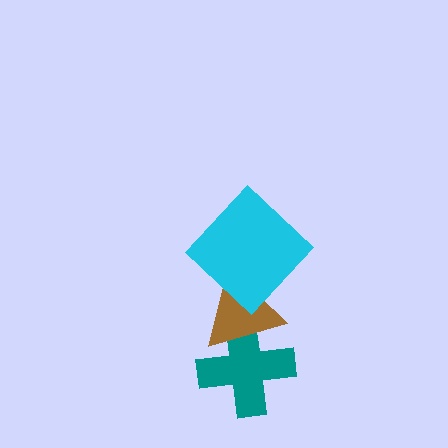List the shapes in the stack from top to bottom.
From top to bottom: the cyan diamond, the brown triangle, the teal cross.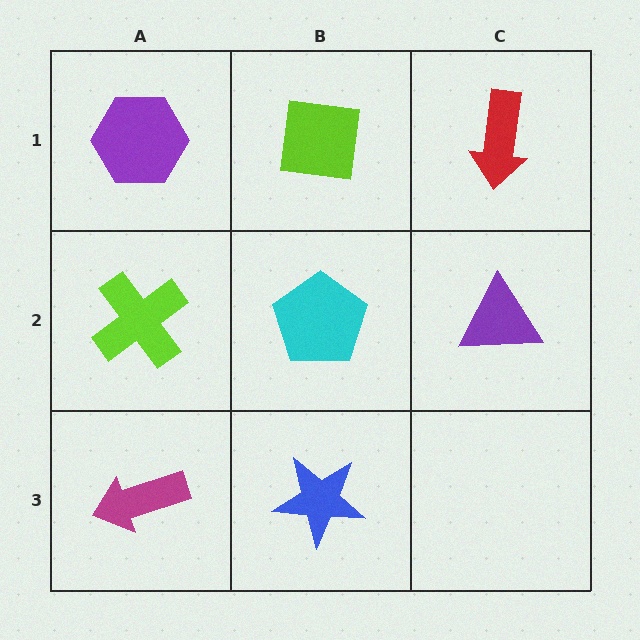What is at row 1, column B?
A lime square.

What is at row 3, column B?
A blue star.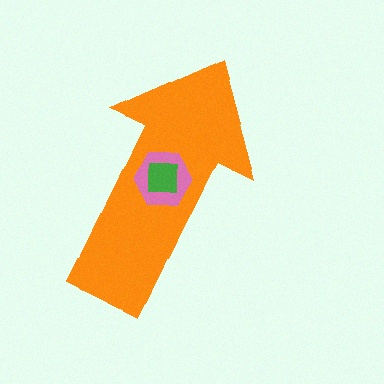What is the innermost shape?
The green square.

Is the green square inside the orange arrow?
Yes.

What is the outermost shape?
The orange arrow.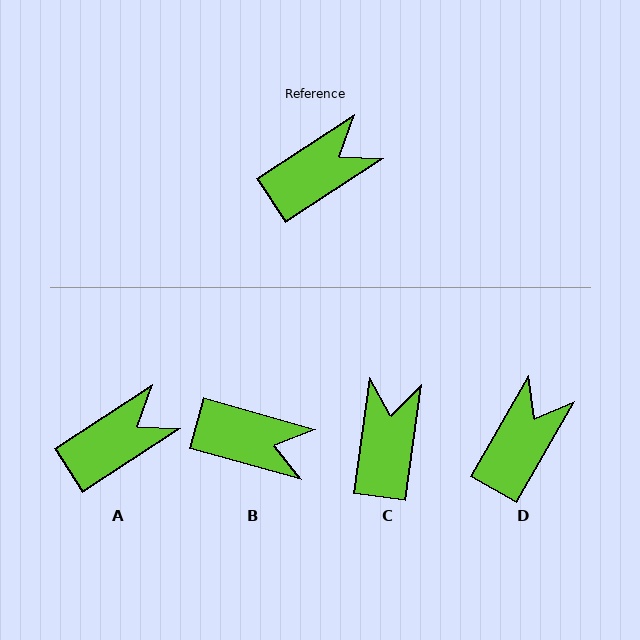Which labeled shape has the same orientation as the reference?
A.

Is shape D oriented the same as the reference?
No, it is off by about 27 degrees.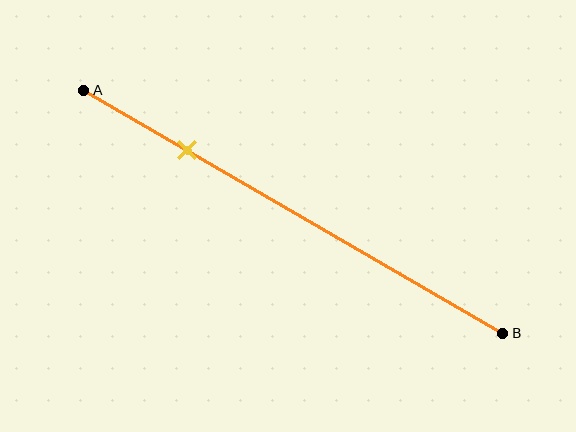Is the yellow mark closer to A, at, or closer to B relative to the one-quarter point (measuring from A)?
The yellow mark is approximately at the one-quarter point of segment AB.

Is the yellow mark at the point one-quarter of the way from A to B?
Yes, the mark is approximately at the one-quarter point.